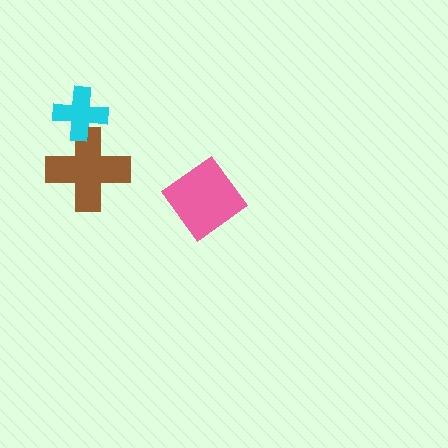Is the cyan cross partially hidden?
No, no other shape covers it.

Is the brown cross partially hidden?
Yes, it is partially covered by another shape.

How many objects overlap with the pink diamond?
0 objects overlap with the pink diamond.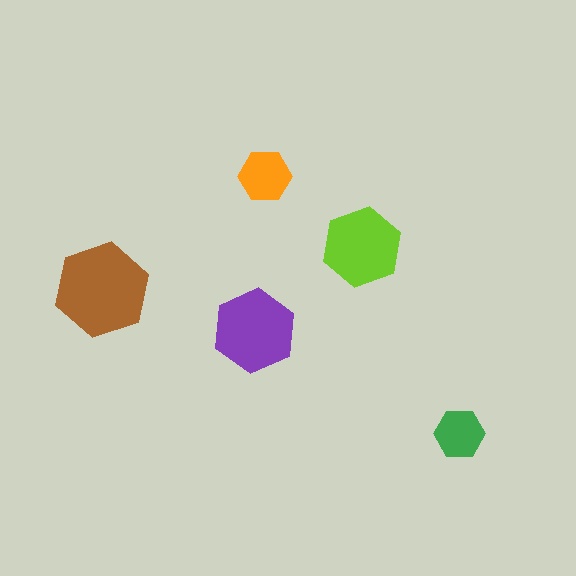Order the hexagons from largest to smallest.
the brown one, the purple one, the lime one, the orange one, the green one.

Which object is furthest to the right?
The green hexagon is rightmost.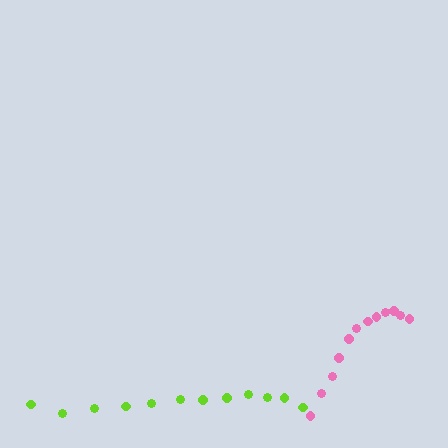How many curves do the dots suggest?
There are 2 distinct paths.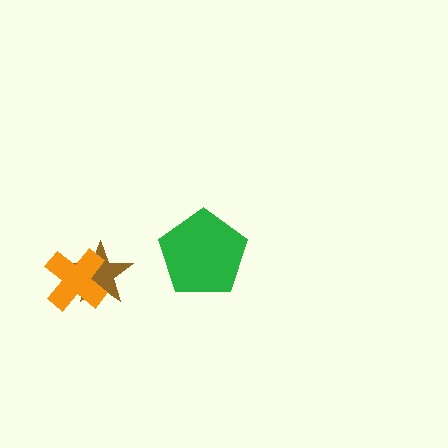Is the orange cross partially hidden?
No, no other shape covers it.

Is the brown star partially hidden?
Yes, it is partially covered by another shape.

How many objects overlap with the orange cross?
1 object overlaps with the orange cross.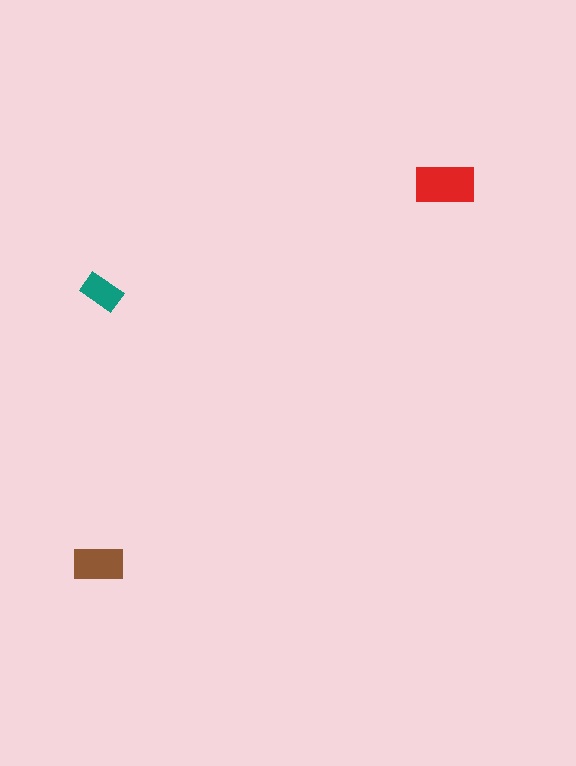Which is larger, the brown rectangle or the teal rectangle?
The brown one.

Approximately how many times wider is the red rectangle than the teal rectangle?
About 1.5 times wider.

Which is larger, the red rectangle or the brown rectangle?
The red one.